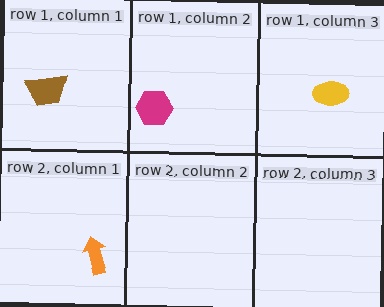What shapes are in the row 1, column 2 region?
The magenta hexagon.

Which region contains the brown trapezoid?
The row 1, column 1 region.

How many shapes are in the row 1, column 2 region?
1.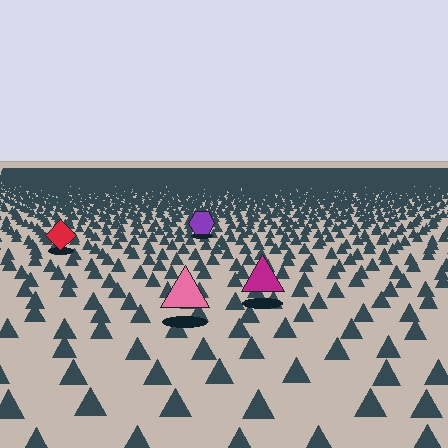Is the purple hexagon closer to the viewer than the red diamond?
No. The red diamond is closer — you can tell from the texture gradient: the ground texture is coarser near it.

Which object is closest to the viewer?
The pink triangle is closest. The texture marks near it are larger and more spread out.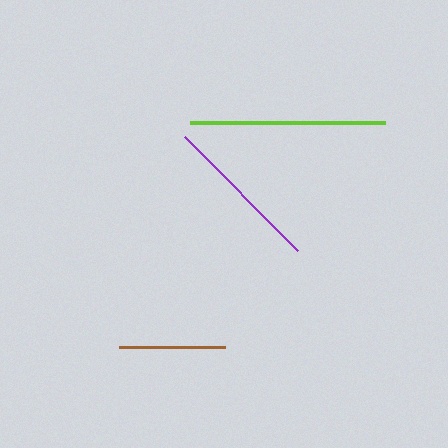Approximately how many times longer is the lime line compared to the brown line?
The lime line is approximately 1.8 times the length of the brown line.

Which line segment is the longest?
The lime line is the longest at approximately 195 pixels.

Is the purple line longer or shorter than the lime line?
The lime line is longer than the purple line.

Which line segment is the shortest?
The brown line is the shortest at approximately 106 pixels.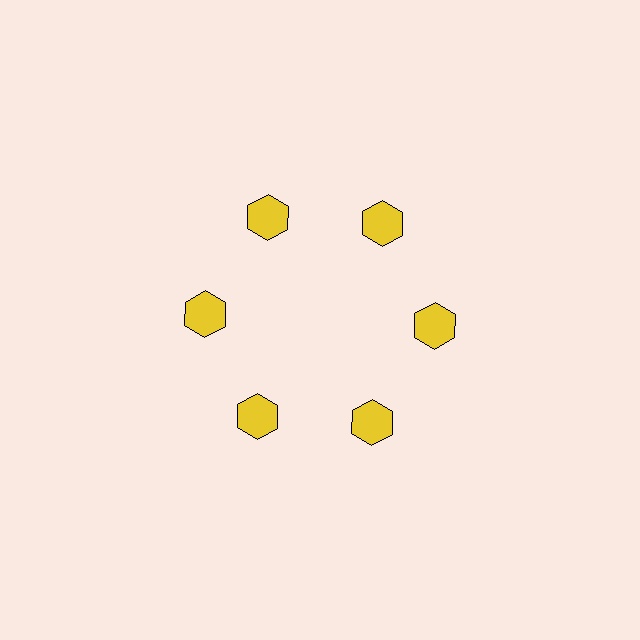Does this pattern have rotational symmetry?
Yes, this pattern has 6-fold rotational symmetry. It looks the same after rotating 60 degrees around the center.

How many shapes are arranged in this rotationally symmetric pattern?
There are 6 shapes, arranged in 6 groups of 1.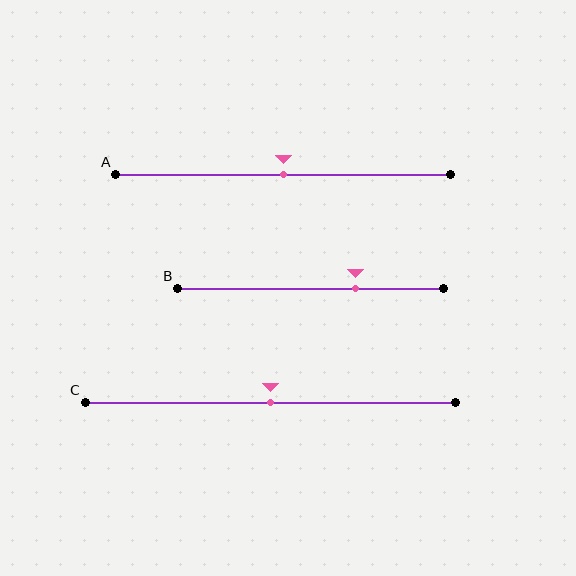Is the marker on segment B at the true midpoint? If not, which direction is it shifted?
No, the marker on segment B is shifted to the right by about 17% of the segment length.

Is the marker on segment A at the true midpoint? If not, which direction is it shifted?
Yes, the marker on segment A is at the true midpoint.